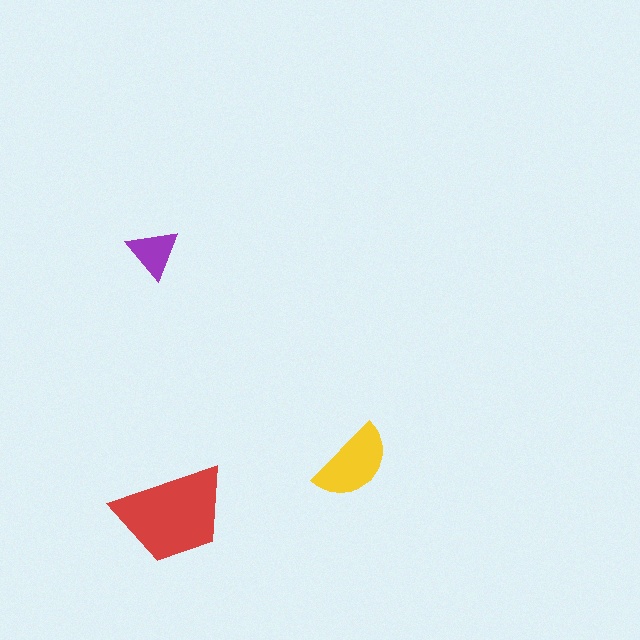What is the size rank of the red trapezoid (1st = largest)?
1st.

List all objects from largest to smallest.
The red trapezoid, the yellow semicircle, the purple triangle.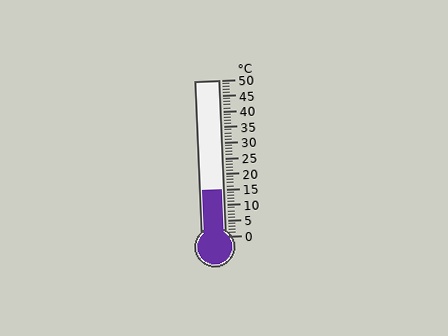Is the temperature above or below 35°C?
The temperature is below 35°C.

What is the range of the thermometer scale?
The thermometer scale ranges from 0°C to 50°C.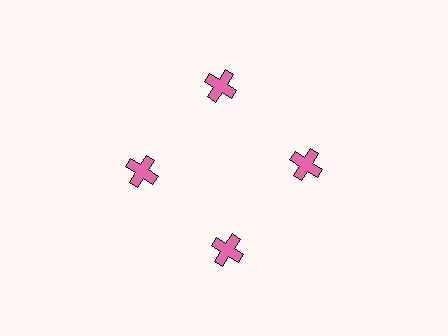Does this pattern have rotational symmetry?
Yes, this pattern has 4-fold rotational symmetry. It looks the same after rotating 90 degrees around the center.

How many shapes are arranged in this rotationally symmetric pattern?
There are 4 shapes, arranged in 4 groups of 1.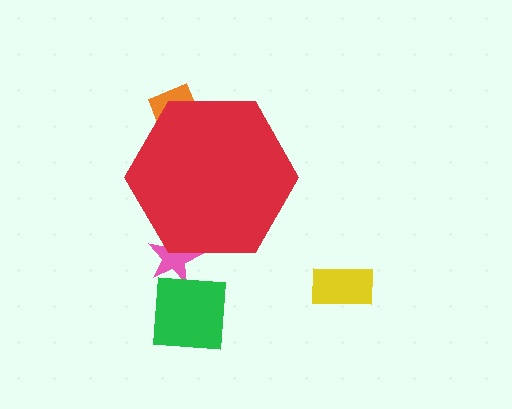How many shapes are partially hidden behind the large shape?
2 shapes are partially hidden.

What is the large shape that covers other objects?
A red hexagon.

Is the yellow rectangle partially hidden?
No, the yellow rectangle is fully visible.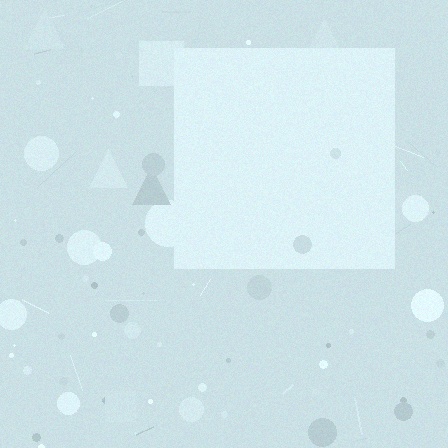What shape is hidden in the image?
A square is hidden in the image.